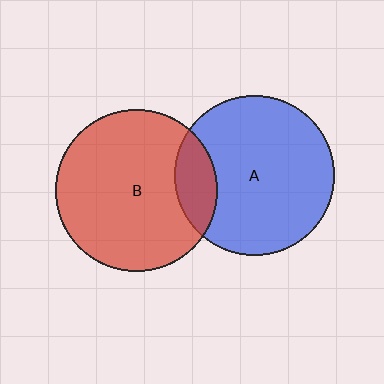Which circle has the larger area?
Circle B (red).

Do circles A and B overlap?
Yes.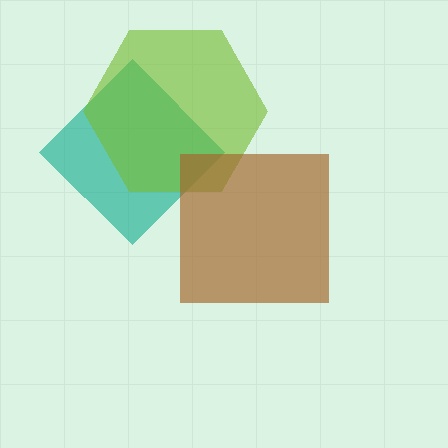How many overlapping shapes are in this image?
There are 3 overlapping shapes in the image.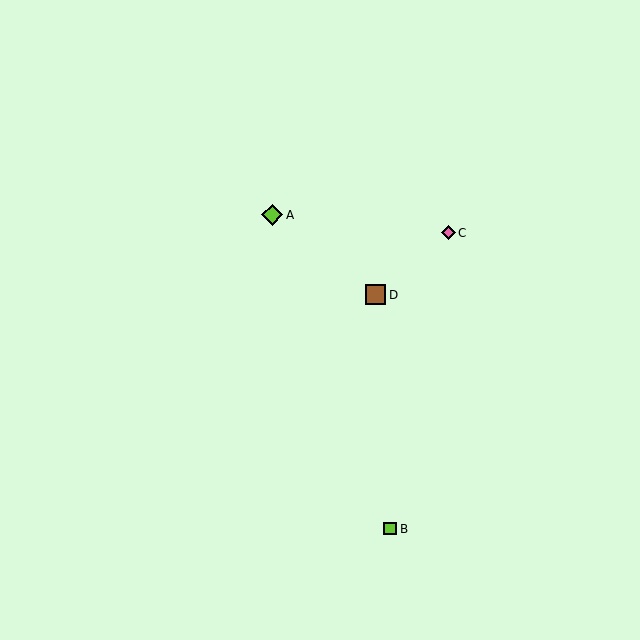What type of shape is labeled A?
Shape A is a lime diamond.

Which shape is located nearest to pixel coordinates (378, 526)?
The lime square (labeled B) at (390, 529) is nearest to that location.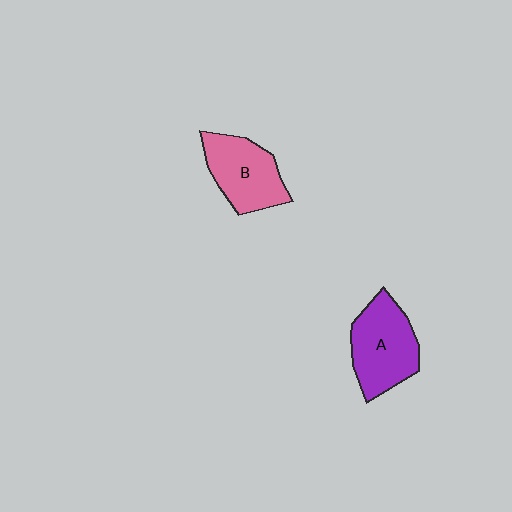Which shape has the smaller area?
Shape B (pink).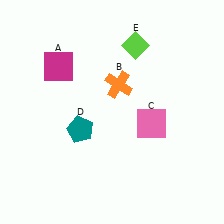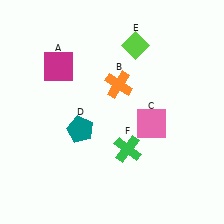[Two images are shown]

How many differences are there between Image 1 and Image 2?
There is 1 difference between the two images.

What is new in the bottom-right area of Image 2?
A green cross (F) was added in the bottom-right area of Image 2.